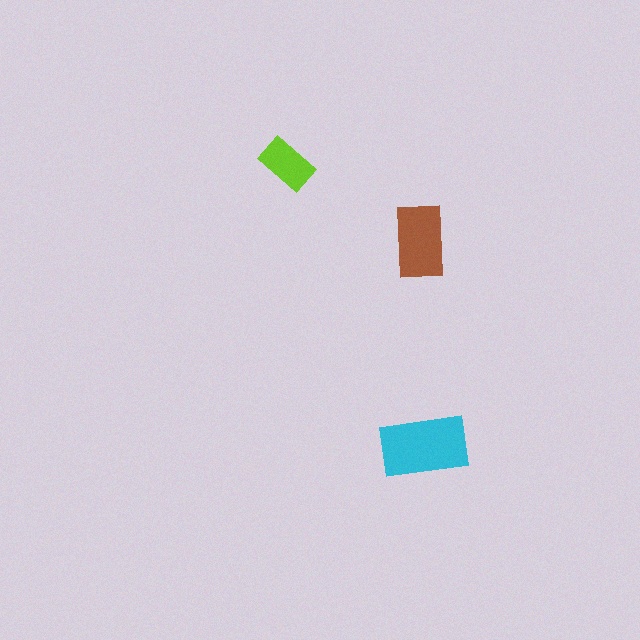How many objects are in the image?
There are 3 objects in the image.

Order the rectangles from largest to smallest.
the cyan one, the brown one, the lime one.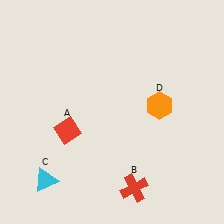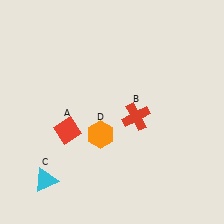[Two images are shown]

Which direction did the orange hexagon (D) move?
The orange hexagon (D) moved left.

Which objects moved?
The objects that moved are: the red cross (B), the orange hexagon (D).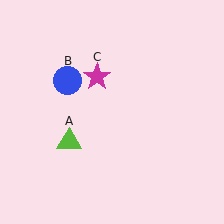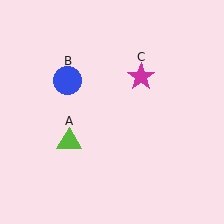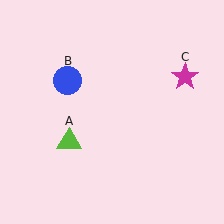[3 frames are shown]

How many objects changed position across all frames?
1 object changed position: magenta star (object C).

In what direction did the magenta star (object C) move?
The magenta star (object C) moved right.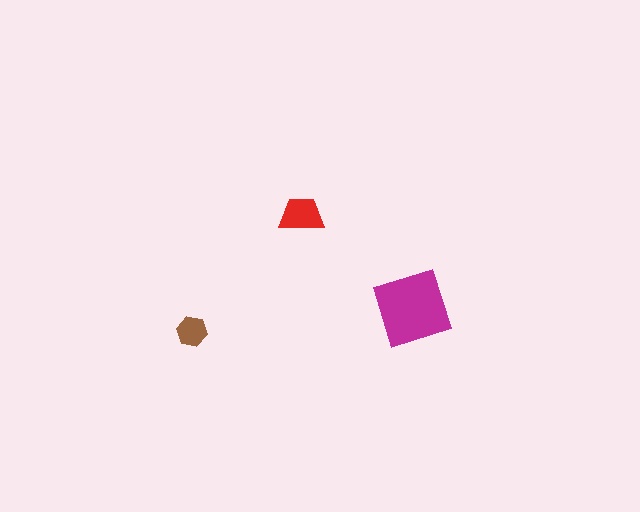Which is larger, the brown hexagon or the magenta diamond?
The magenta diamond.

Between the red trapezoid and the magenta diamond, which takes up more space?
The magenta diamond.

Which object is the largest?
The magenta diamond.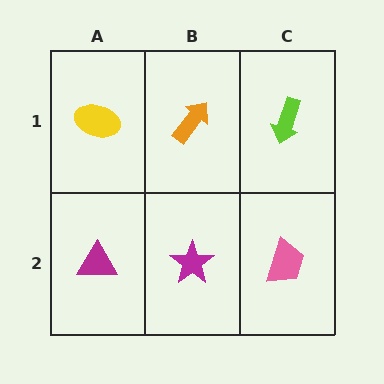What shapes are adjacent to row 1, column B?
A magenta star (row 2, column B), a yellow ellipse (row 1, column A), a lime arrow (row 1, column C).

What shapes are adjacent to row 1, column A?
A magenta triangle (row 2, column A), an orange arrow (row 1, column B).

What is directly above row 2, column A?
A yellow ellipse.